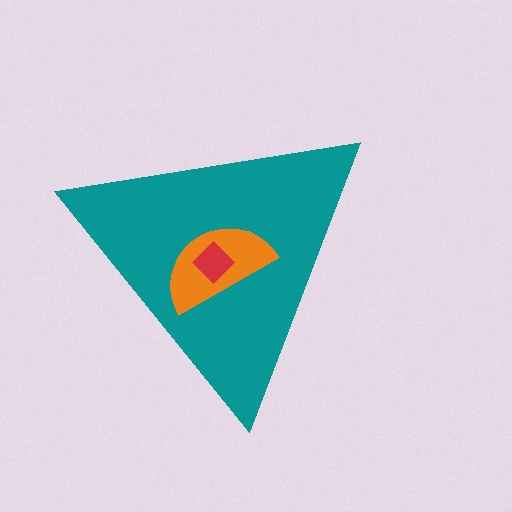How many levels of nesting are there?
3.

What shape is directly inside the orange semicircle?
The red diamond.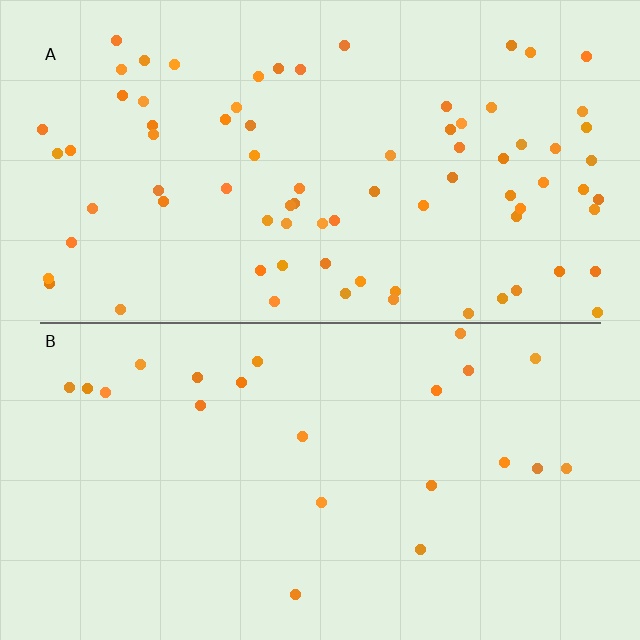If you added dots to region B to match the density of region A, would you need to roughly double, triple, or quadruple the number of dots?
Approximately quadruple.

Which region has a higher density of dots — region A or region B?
A (the top).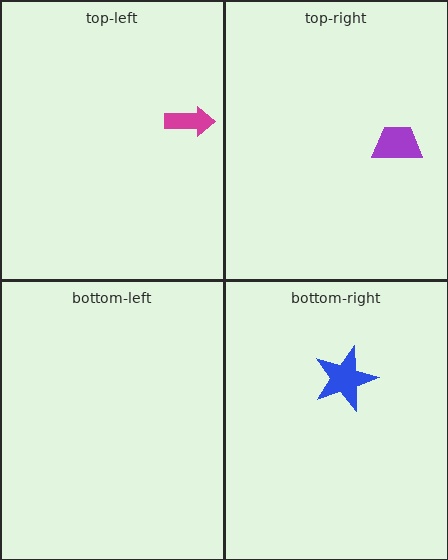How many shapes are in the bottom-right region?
1.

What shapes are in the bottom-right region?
The blue star.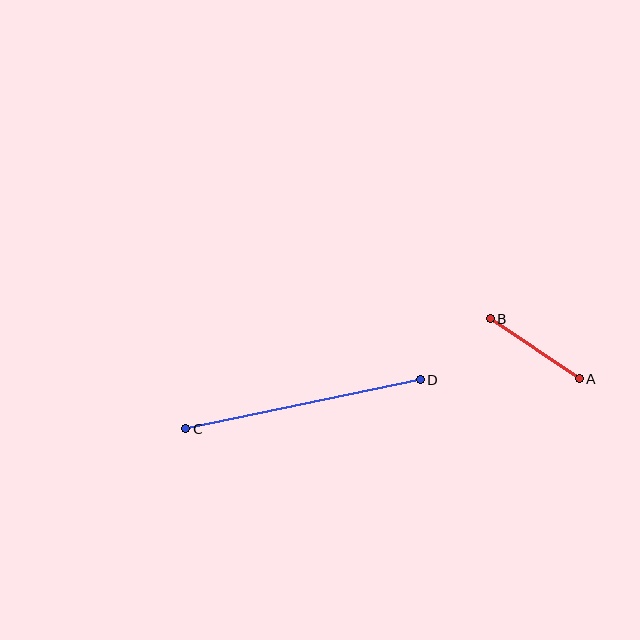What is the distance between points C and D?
The distance is approximately 240 pixels.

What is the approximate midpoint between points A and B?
The midpoint is at approximately (535, 349) pixels.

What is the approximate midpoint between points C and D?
The midpoint is at approximately (303, 404) pixels.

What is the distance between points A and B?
The distance is approximately 107 pixels.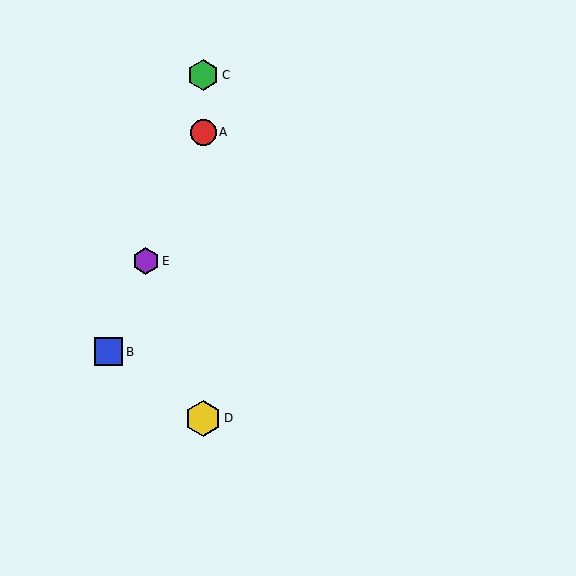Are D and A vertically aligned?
Yes, both are at x≈203.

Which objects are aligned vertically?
Objects A, C, D are aligned vertically.